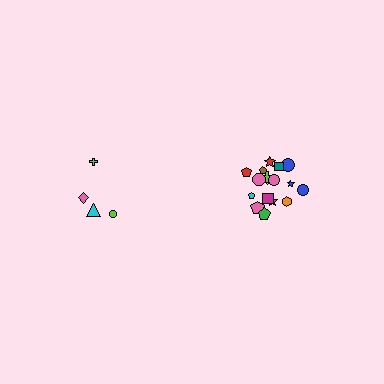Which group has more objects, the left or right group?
The right group.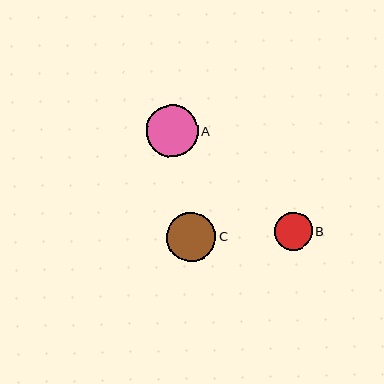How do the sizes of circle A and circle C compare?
Circle A and circle C are approximately the same size.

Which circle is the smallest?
Circle B is the smallest with a size of approximately 38 pixels.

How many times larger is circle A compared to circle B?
Circle A is approximately 1.4 times the size of circle B.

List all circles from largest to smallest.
From largest to smallest: A, C, B.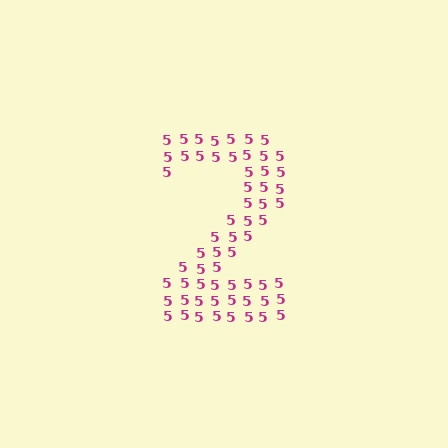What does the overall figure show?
The overall figure shows the digit 2.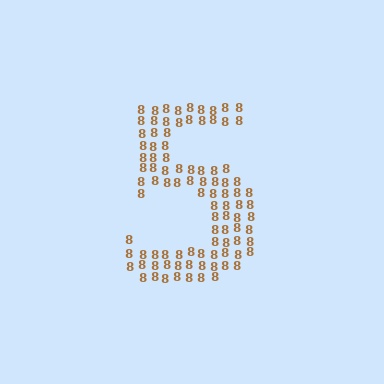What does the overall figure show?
The overall figure shows the digit 5.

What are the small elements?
The small elements are digit 8's.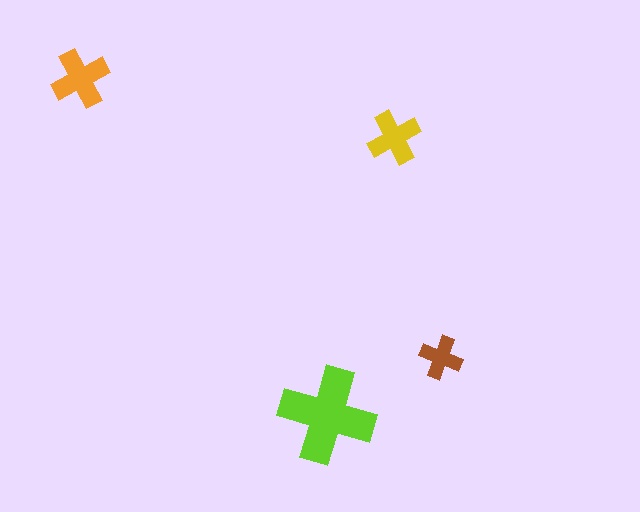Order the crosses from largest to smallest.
the lime one, the orange one, the yellow one, the brown one.